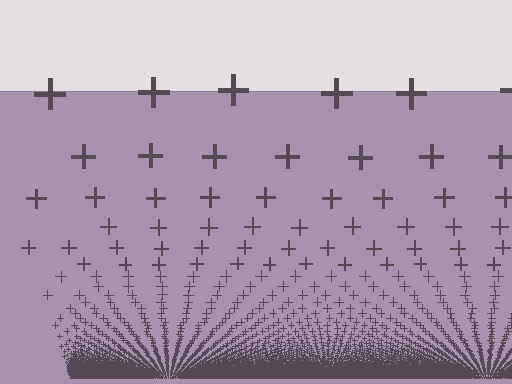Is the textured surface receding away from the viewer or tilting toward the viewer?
The surface appears to tilt toward the viewer. Texture elements get larger and sparser toward the top.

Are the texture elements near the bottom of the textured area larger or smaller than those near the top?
Smaller. The gradient is inverted — elements near the bottom are smaller and denser.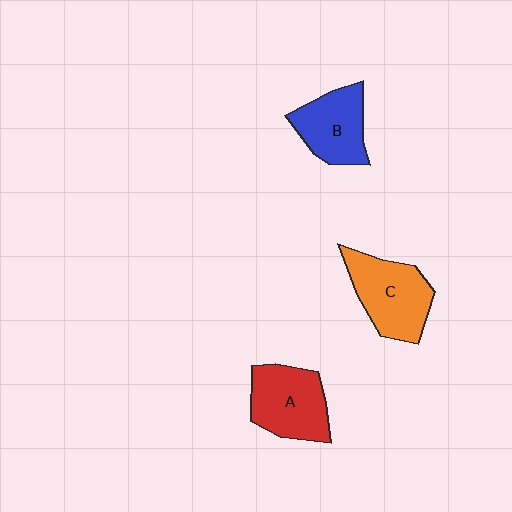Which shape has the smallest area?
Shape B (blue).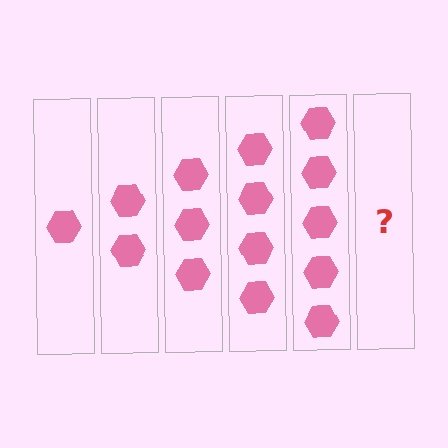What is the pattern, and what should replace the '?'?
The pattern is that each step adds one more hexagon. The '?' should be 6 hexagons.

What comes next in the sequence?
The next element should be 6 hexagons.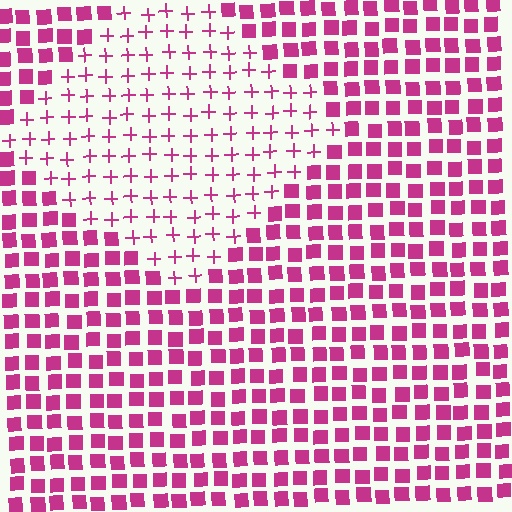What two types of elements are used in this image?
The image uses plus signs inside the diamond region and squares outside it.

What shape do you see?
I see a diamond.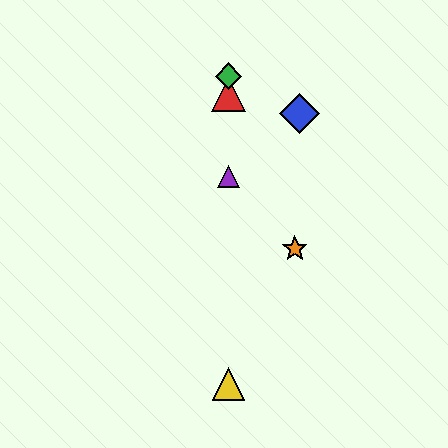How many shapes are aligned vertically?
4 shapes (the red triangle, the green diamond, the yellow triangle, the purple triangle) are aligned vertically.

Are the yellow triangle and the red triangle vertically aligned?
Yes, both are at x≈228.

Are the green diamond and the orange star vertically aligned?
No, the green diamond is at x≈228 and the orange star is at x≈295.